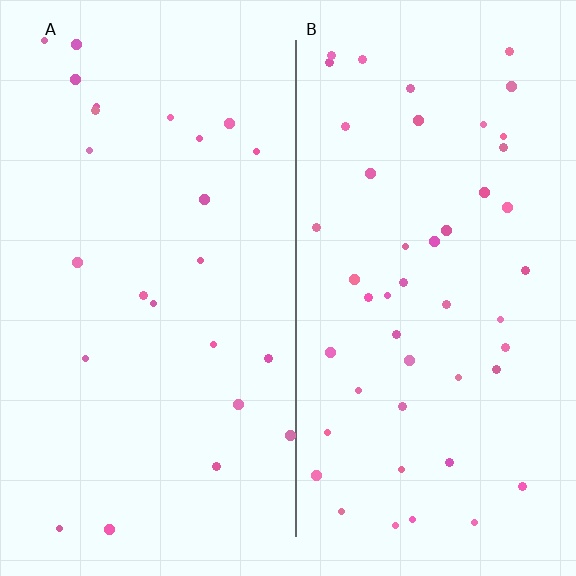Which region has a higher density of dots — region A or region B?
B (the right).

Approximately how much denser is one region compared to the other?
Approximately 1.9× — region B over region A.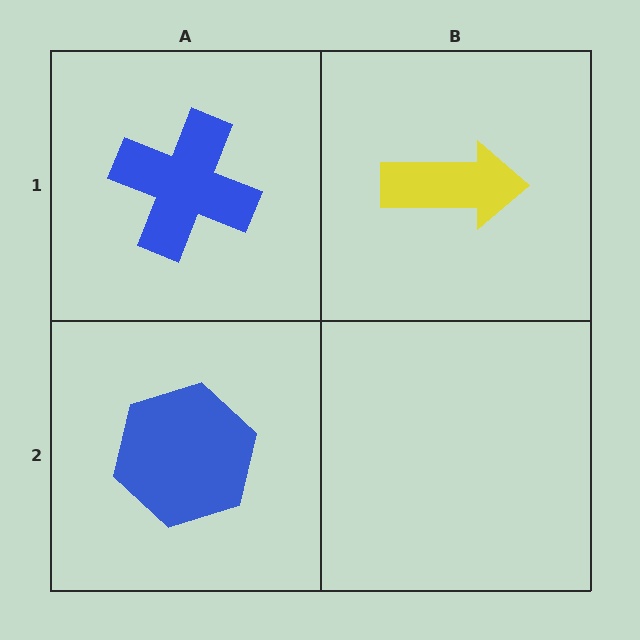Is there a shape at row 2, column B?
No, that cell is empty.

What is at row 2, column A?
A blue hexagon.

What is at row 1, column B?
A yellow arrow.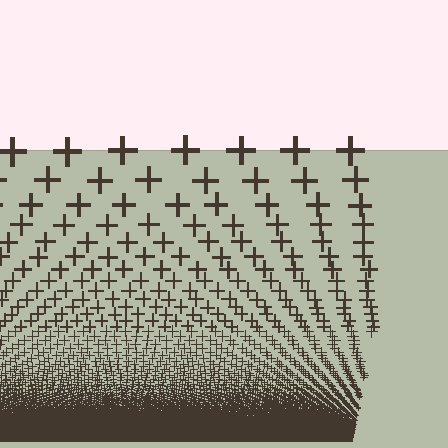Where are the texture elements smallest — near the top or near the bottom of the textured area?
Near the bottom.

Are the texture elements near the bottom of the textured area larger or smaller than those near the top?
Smaller. The gradient is inverted — elements near the bottom are smaller and denser.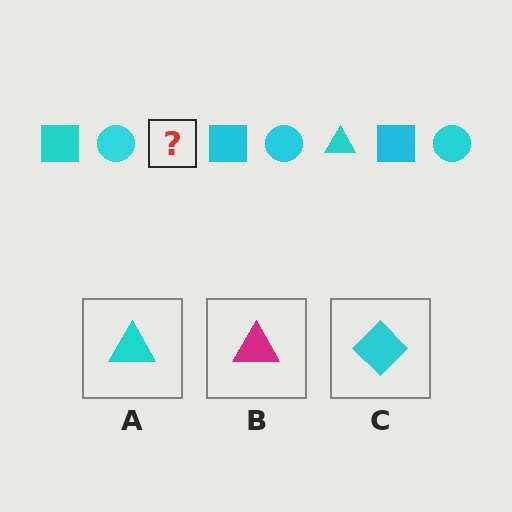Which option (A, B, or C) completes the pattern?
A.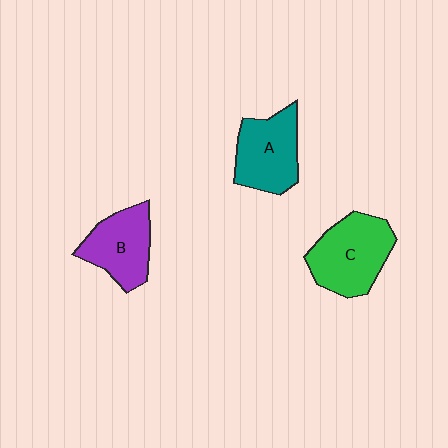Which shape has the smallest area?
Shape B (purple).